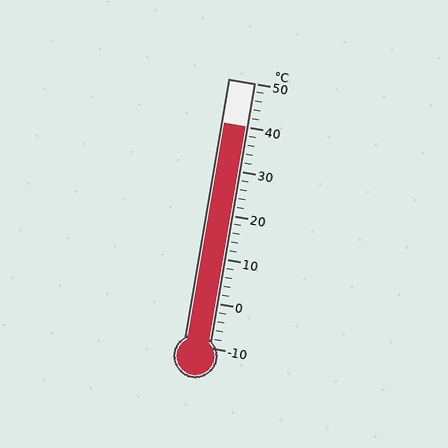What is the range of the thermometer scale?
The thermometer scale ranges from -10°C to 50°C.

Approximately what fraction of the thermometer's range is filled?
The thermometer is filled to approximately 85% of its range.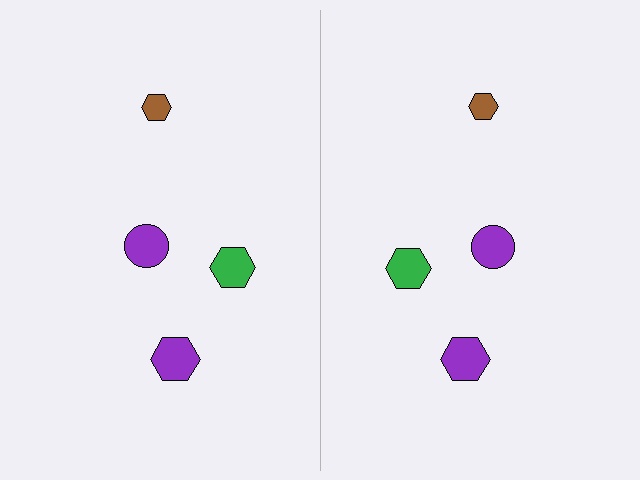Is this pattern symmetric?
Yes, this pattern has bilateral (reflection) symmetry.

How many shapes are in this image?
There are 8 shapes in this image.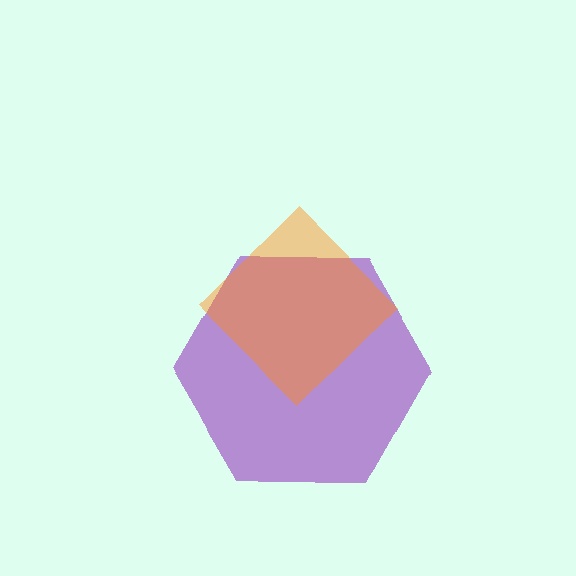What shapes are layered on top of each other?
The layered shapes are: a purple hexagon, an orange diamond.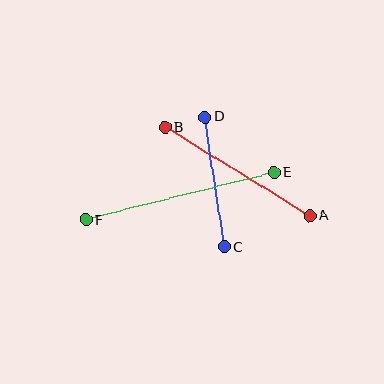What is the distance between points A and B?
The distance is approximately 170 pixels.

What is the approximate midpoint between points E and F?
The midpoint is at approximately (180, 196) pixels.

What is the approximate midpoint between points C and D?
The midpoint is at approximately (215, 182) pixels.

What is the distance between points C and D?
The distance is approximately 131 pixels.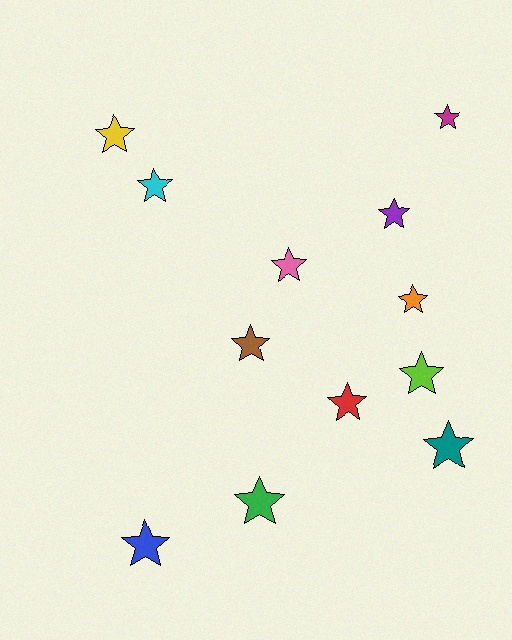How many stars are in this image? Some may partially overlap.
There are 12 stars.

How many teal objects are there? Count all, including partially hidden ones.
There is 1 teal object.